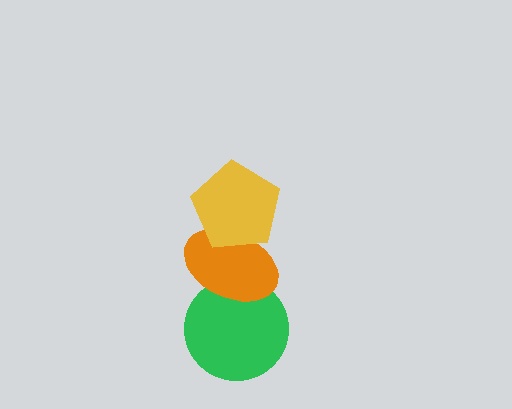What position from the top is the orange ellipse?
The orange ellipse is 2nd from the top.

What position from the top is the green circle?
The green circle is 3rd from the top.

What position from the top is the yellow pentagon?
The yellow pentagon is 1st from the top.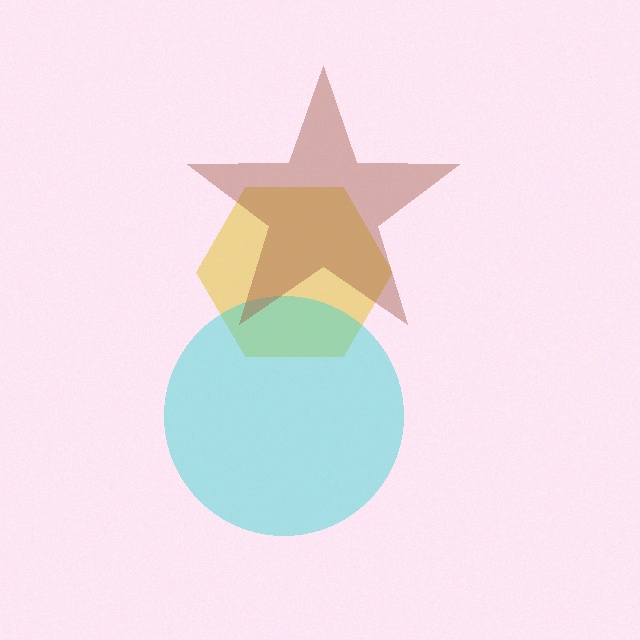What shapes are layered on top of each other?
The layered shapes are: a yellow hexagon, a cyan circle, a brown star.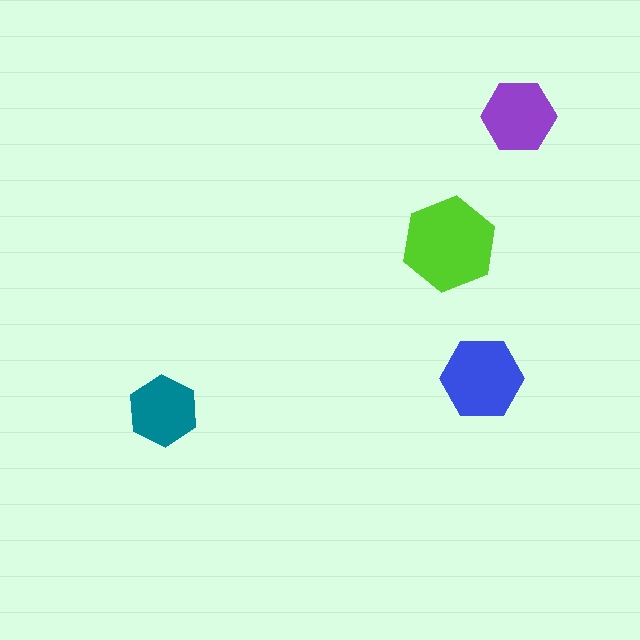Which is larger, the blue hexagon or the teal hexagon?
The blue one.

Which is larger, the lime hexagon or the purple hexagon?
The lime one.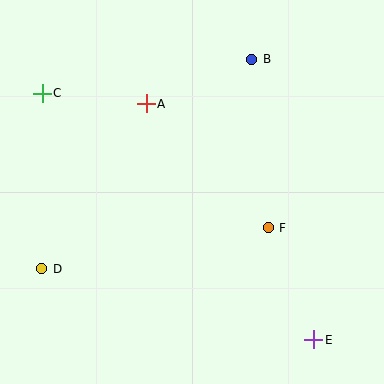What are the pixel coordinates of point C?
Point C is at (42, 93).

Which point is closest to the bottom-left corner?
Point D is closest to the bottom-left corner.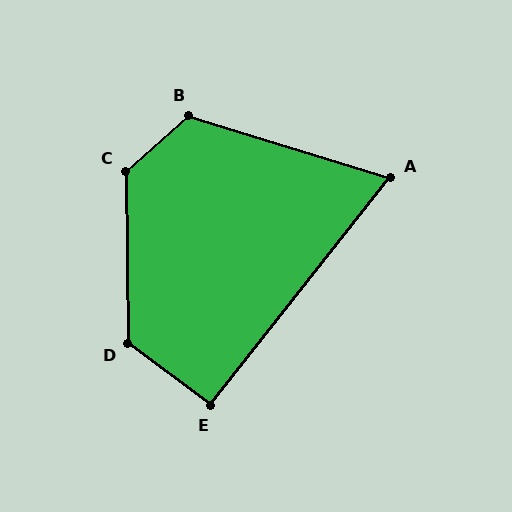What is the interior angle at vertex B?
Approximately 121 degrees (obtuse).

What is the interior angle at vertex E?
Approximately 92 degrees (approximately right).